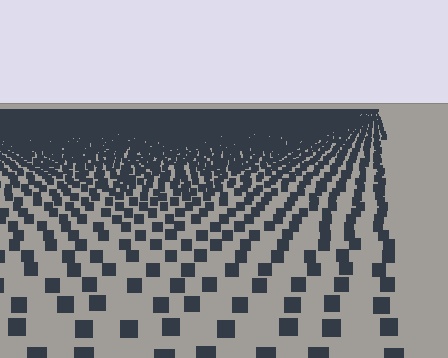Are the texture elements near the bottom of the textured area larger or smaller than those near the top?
Larger. Near the bottom, elements are closer to the viewer and appear at a bigger on-screen size.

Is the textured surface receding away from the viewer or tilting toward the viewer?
The surface is receding away from the viewer. Texture elements get smaller and denser toward the top.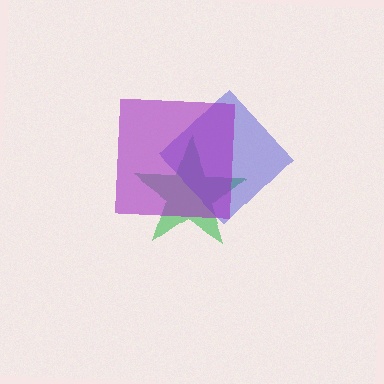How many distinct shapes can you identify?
There are 3 distinct shapes: a green star, a blue diamond, a purple square.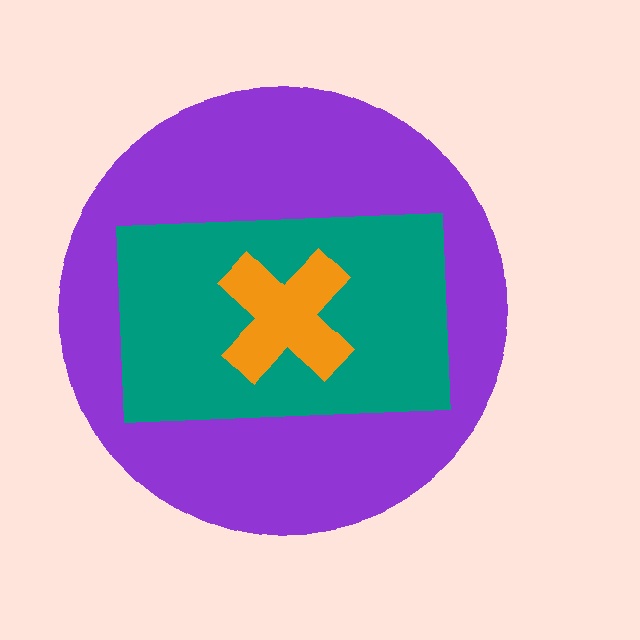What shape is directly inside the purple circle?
The teal rectangle.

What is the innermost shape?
The orange cross.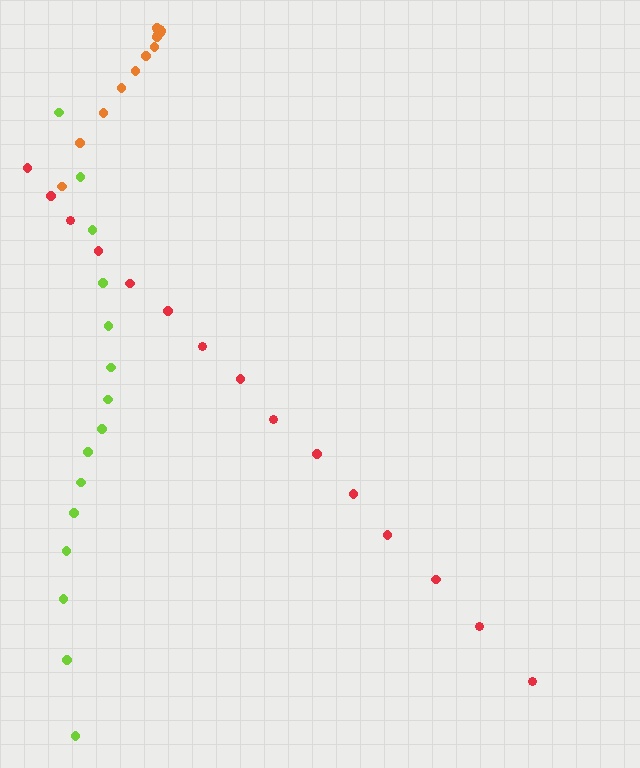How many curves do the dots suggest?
There are 3 distinct paths.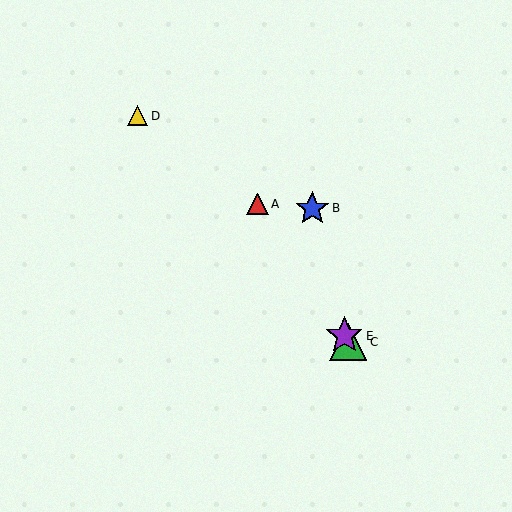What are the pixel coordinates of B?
Object B is at (312, 209).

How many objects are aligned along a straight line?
3 objects (A, C, E) are aligned along a straight line.